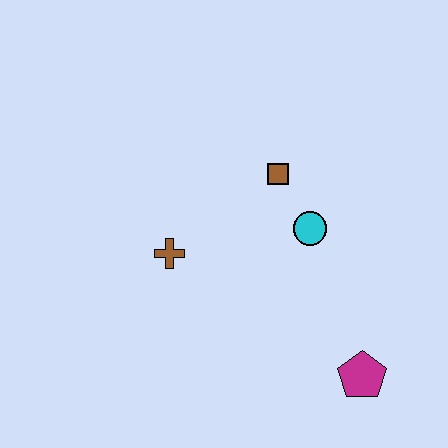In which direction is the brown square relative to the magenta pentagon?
The brown square is above the magenta pentagon.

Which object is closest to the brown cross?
The brown square is closest to the brown cross.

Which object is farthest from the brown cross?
The magenta pentagon is farthest from the brown cross.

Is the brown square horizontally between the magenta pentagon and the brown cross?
Yes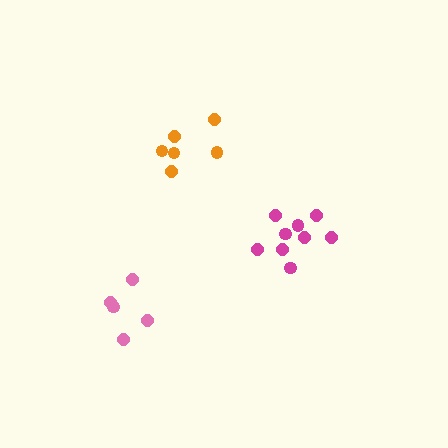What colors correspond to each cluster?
The clusters are colored: magenta, orange, pink.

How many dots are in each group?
Group 1: 9 dots, Group 2: 6 dots, Group 3: 5 dots (20 total).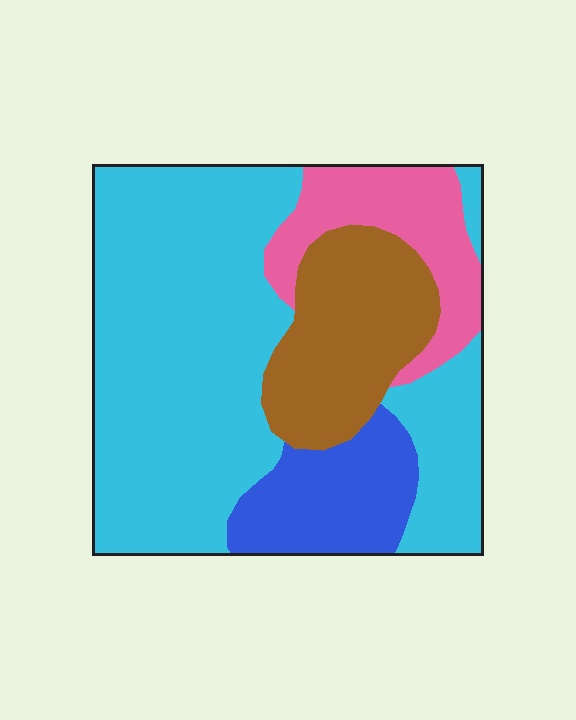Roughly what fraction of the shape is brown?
Brown takes up about one sixth (1/6) of the shape.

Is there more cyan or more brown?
Cyan.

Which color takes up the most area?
Cyan, at roughly 55%.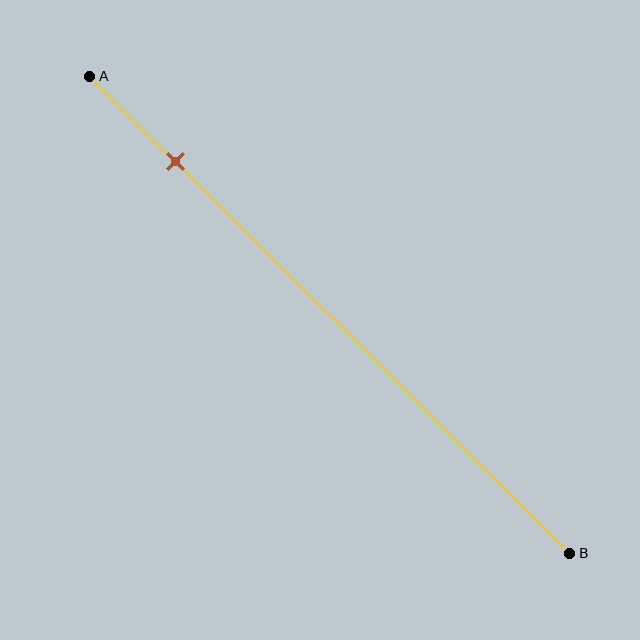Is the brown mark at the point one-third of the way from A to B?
No, the mark is at about 20% from A, not at the 33% one-third point.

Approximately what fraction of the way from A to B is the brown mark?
The brown mark is approximately 20% of the way from A to B.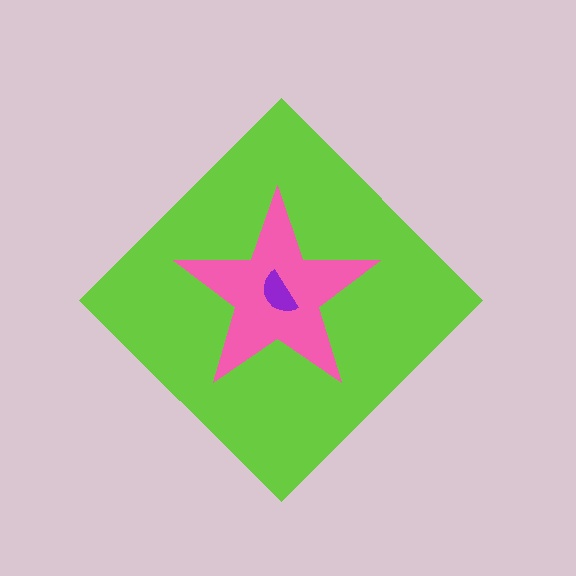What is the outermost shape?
The lime diamond.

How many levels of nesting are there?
3.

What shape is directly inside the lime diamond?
The pink star.